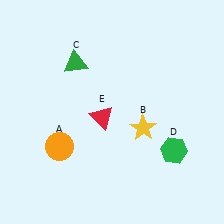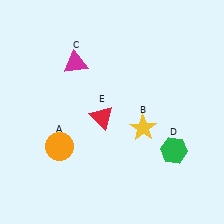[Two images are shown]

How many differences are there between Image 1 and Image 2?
There is 1 difference between the two images.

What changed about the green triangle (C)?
In Image 1, C is green. In Image 2, it changed to magenta.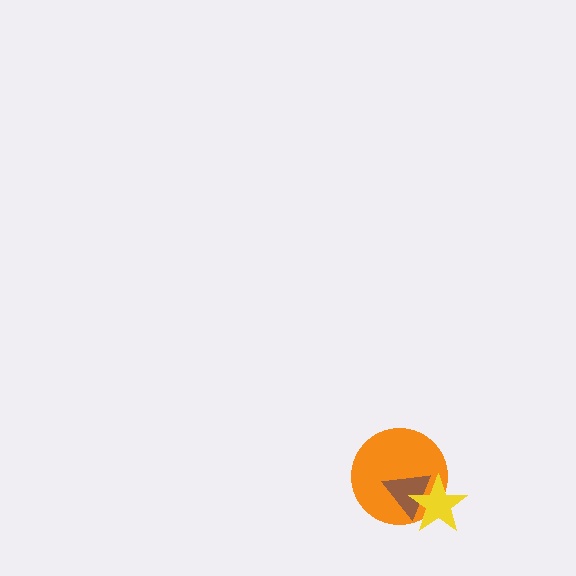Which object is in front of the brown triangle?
The yellow star is in front of the brown triangle.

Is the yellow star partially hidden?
No, no other shape covers it.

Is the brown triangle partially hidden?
Yes, it is partially covered by another shape.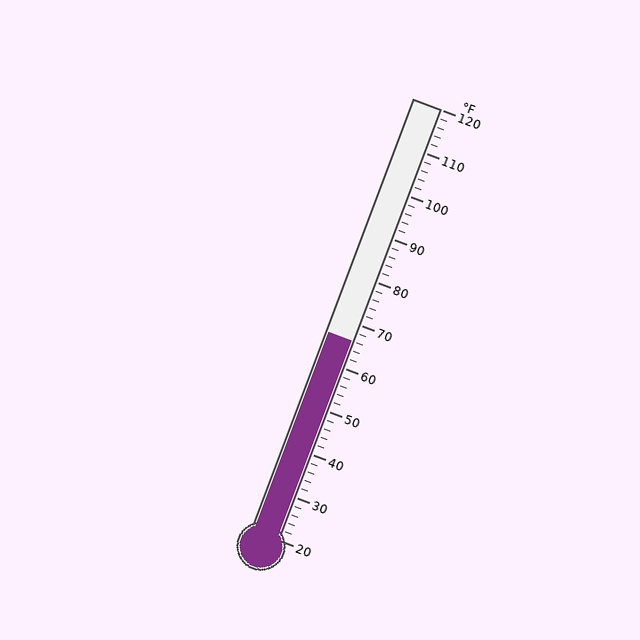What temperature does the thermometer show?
The thermometer shows approximately 66°F.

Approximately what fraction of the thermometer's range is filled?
The thermometer is filled to approximately 45% of its range.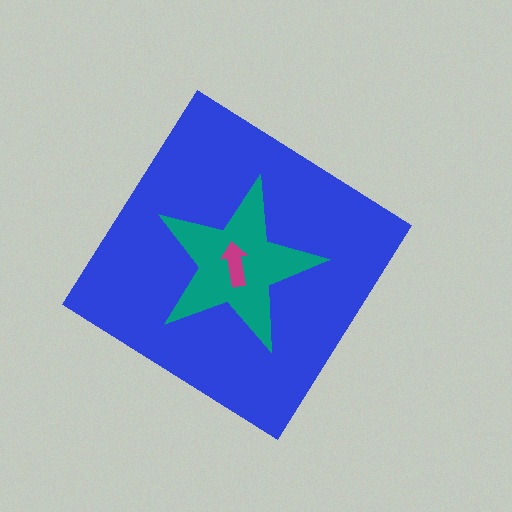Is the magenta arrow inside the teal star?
Yes.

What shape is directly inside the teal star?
The magenta arrow.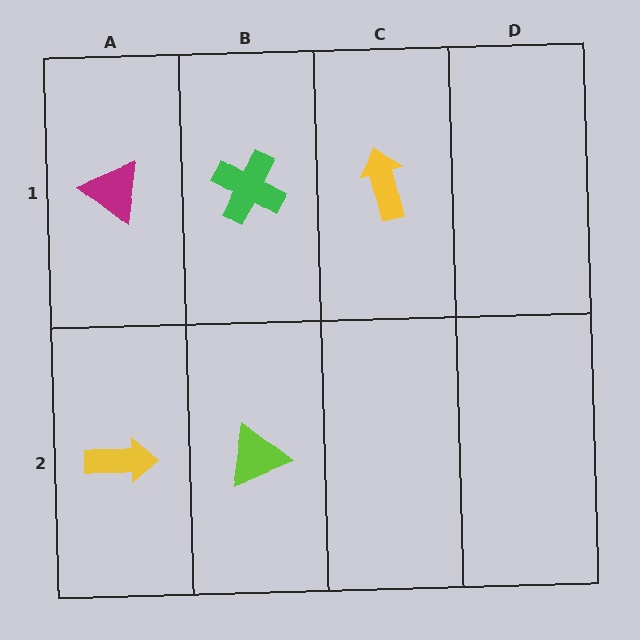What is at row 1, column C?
A yellow arrow.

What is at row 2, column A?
A yellow arrow.